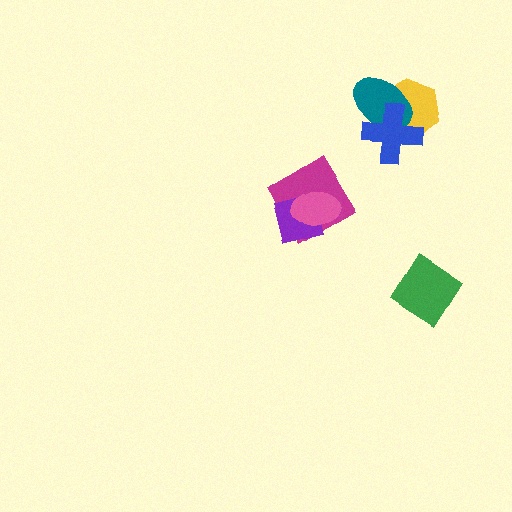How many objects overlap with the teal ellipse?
2 objects overlap with the teal ellipse.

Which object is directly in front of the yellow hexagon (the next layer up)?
The teal ellipse is directly in front of the yellow hexagon.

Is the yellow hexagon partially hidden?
Yes, it is partially covered by another shape.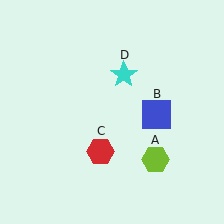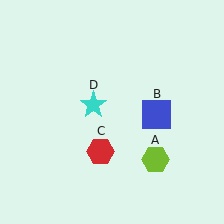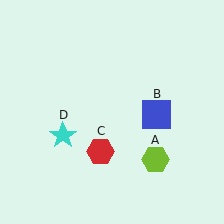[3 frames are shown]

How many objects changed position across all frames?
1 object changed position: cyan star (object D).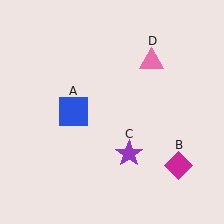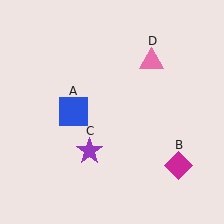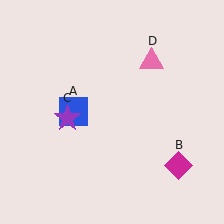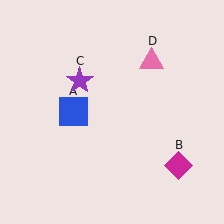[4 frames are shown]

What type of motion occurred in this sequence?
The purple star (object C) rotated clockwise around the center of the scene.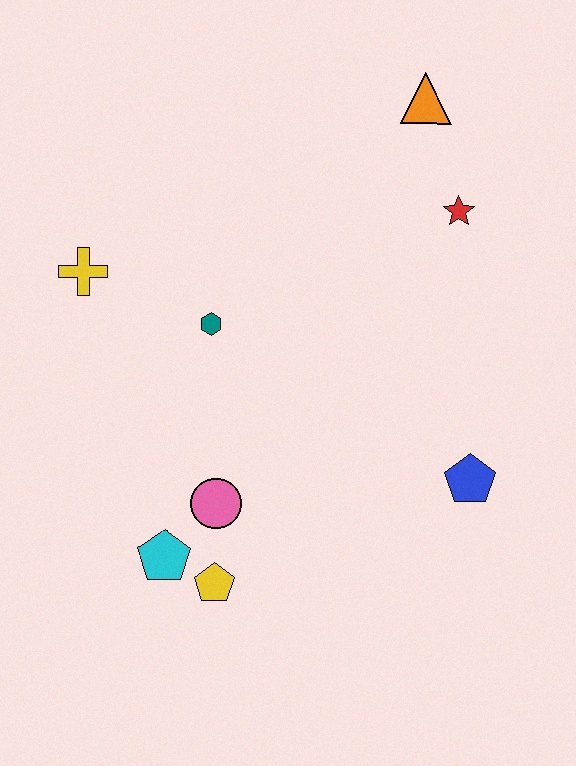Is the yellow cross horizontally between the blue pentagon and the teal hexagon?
No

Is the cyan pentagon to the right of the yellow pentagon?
No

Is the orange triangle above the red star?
Yes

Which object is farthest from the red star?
The cyan pentagon is farthest from the red star.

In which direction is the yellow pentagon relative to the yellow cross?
The yellow pentagon is below the yellow cross.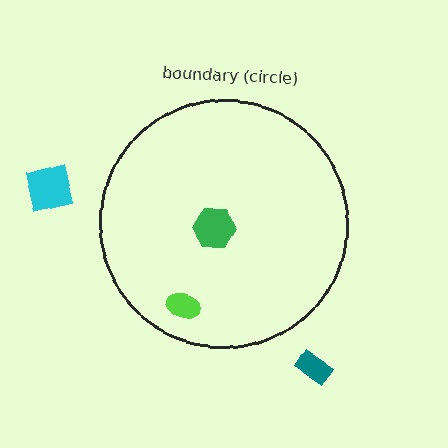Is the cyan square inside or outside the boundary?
Outside.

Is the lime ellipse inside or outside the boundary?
Inside.